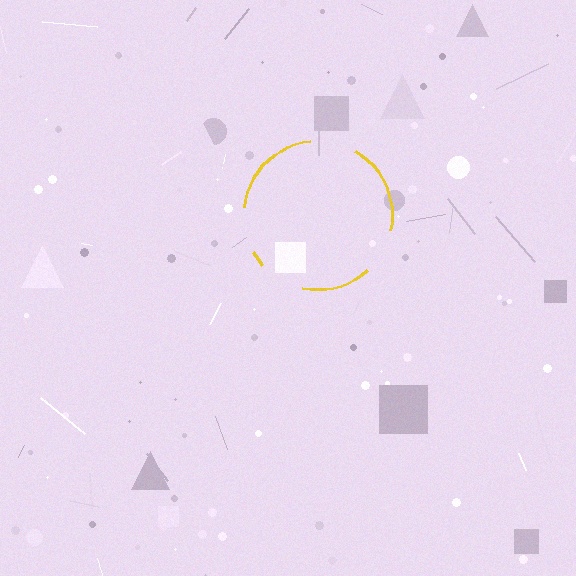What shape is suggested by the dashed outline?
The dashed outline suggests a circle.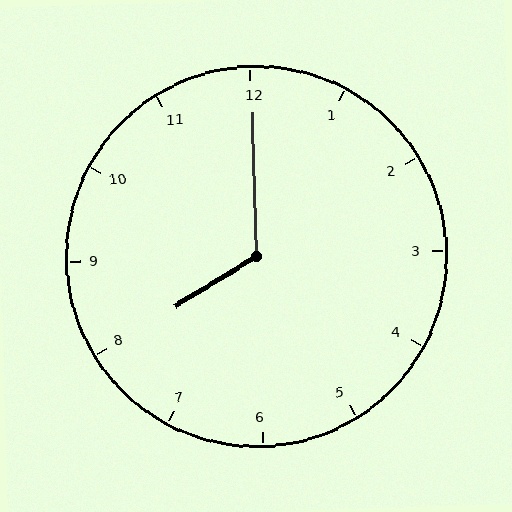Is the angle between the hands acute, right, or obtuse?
It is obtuse.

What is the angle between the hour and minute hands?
Approximately 120 degrees.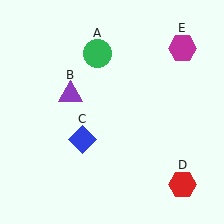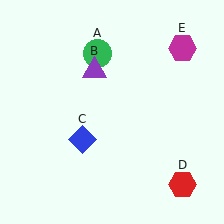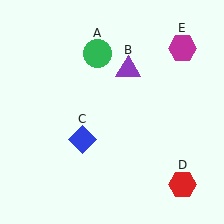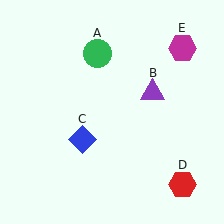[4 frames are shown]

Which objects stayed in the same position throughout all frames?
Green circle (object A) and blue diamond (object C) and red hexagon (object D) and magenta hexagon (object E) remained stationary.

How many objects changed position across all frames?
1 object changed position: purple triangle (object B).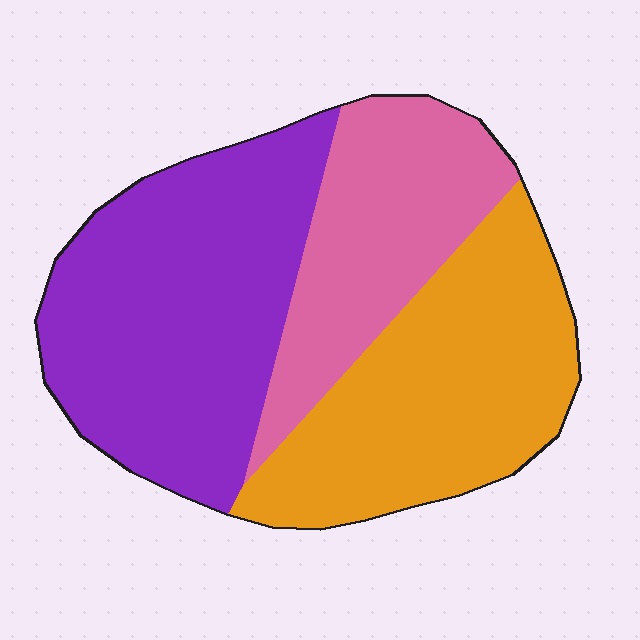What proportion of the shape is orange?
Orange covers around 35% of the shape.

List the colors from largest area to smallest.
From largest to smallest: purple, orange, pink.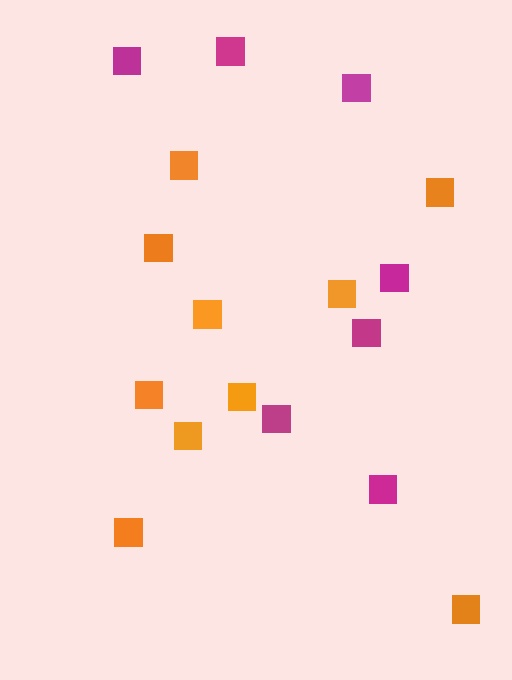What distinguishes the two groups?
There are 2 groups: one group of orange squares (10) and one group of magenta squares (7).